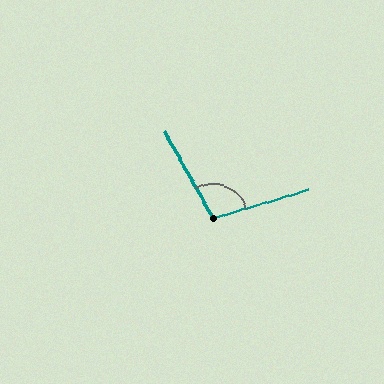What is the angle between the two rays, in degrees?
Approximately 103 degrees.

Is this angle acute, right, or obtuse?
It is obtuse.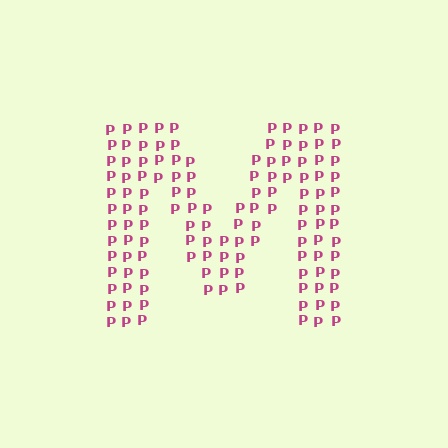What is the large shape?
The large shape is the letter M.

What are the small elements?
The small elements are letter P's.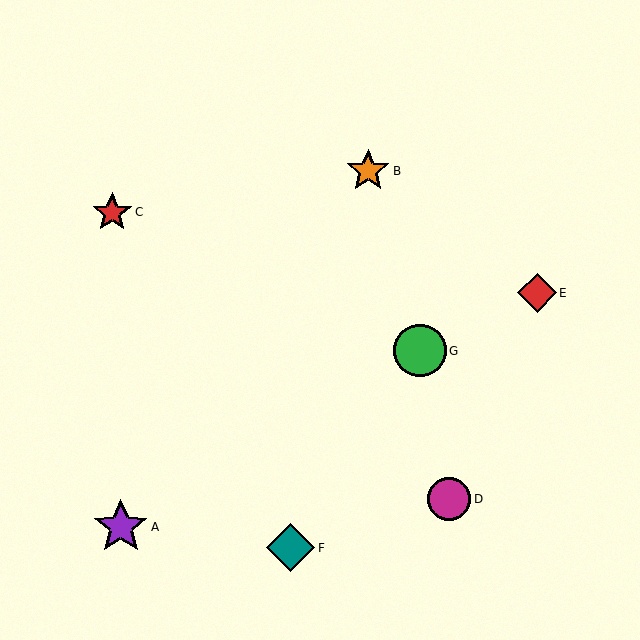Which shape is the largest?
The purple star (labeled A) is the largest.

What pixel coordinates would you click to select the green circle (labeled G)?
Click at (420, 351) to select the green circle G.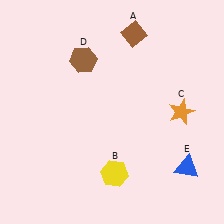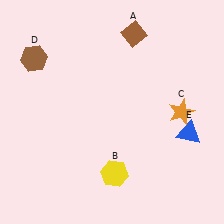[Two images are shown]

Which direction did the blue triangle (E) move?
The blue triangle (E) moved up.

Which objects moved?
The objects that moved are: the brown hexagon (D), the blue triangle (E).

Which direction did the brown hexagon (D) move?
The brown hexagon (D) moved left.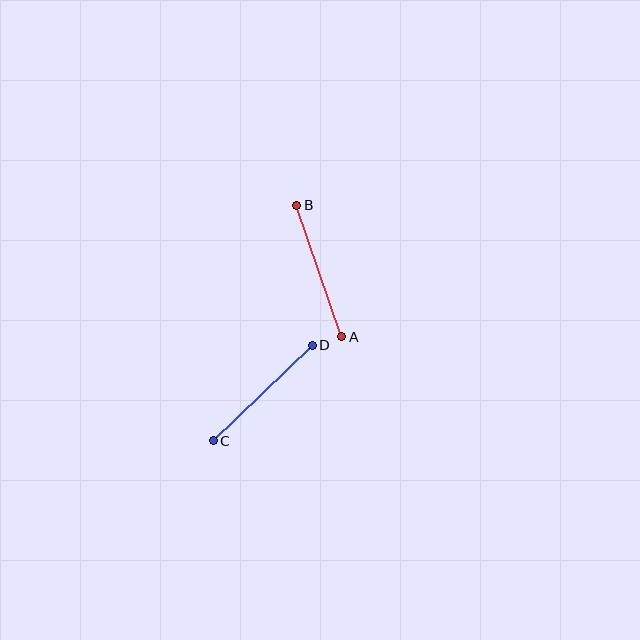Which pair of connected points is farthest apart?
Points A and B are farthest apart.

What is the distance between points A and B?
The distance is approximately 139 pixels.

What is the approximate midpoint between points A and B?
The midpoint is at approximately (319, 271) pixels.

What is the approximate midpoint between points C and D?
The midpoint is at approximately (263, 393) pixels.